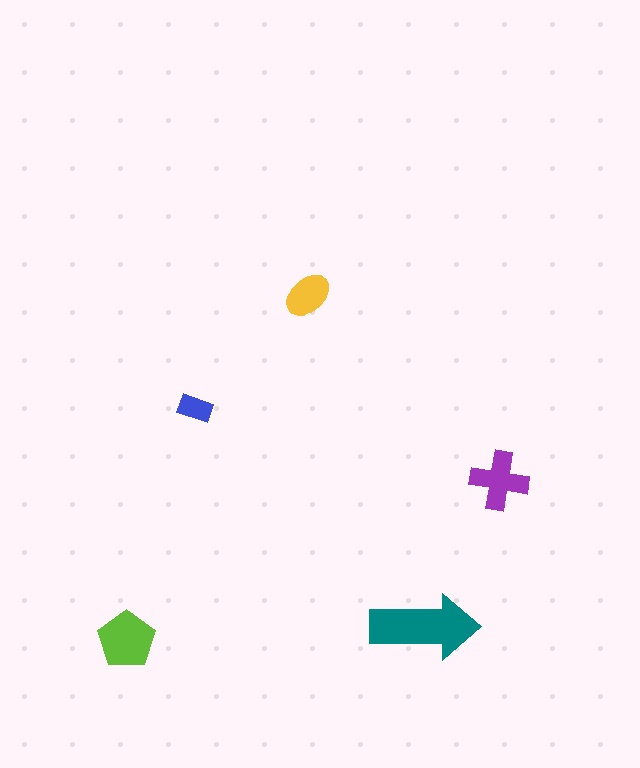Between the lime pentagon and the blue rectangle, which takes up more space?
The lime pentagon.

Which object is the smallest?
The blue rectangle.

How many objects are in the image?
There are 5 objects in the image.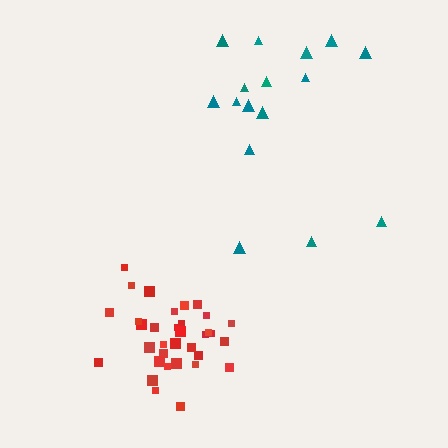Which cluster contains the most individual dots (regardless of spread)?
Red (35).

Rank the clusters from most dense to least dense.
red, teal.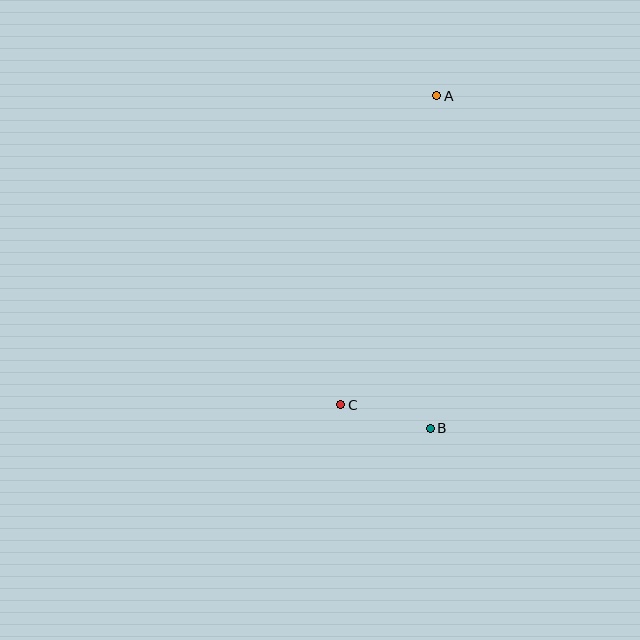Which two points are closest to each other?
Points B and C are closest to each other.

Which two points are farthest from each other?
Points A and B are farthest from each other.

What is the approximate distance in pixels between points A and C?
The distance between A and C is approximately 324 pixels.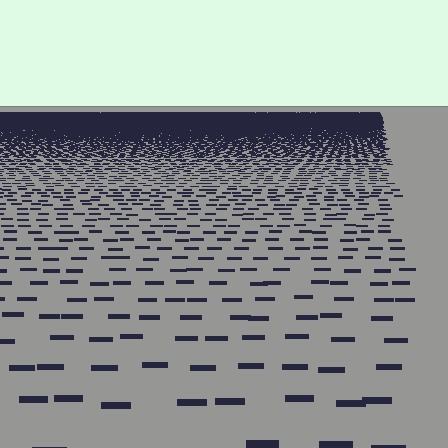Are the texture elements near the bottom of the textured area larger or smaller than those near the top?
Larger. Near the bottom, elements are closer to the viewer and appear at a bigger on-screen size.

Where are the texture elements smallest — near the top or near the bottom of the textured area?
Near the top.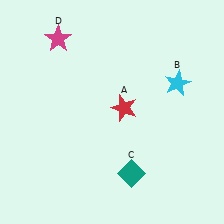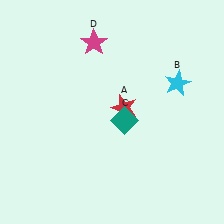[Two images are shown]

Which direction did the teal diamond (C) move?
The teal diamond (C) moved up.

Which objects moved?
The objects that moved are: the teal diamond (C), the magenta star (D).